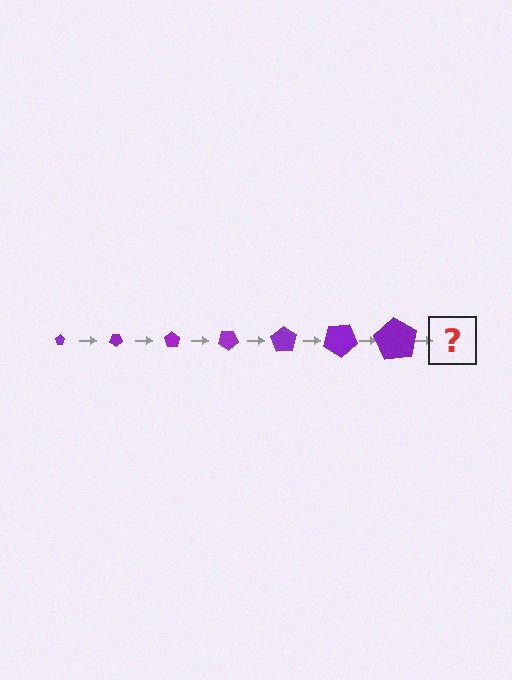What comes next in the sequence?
The next element should be a pentagon, larger than the previous one and rotated 245 degrees from the start.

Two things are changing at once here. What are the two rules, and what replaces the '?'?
The two rules are that the pentagon grows larger each step and it rotates 35 degrees each step. The '?' should be a pentagon, larger than the previous one and rotated 245 degrees from the start.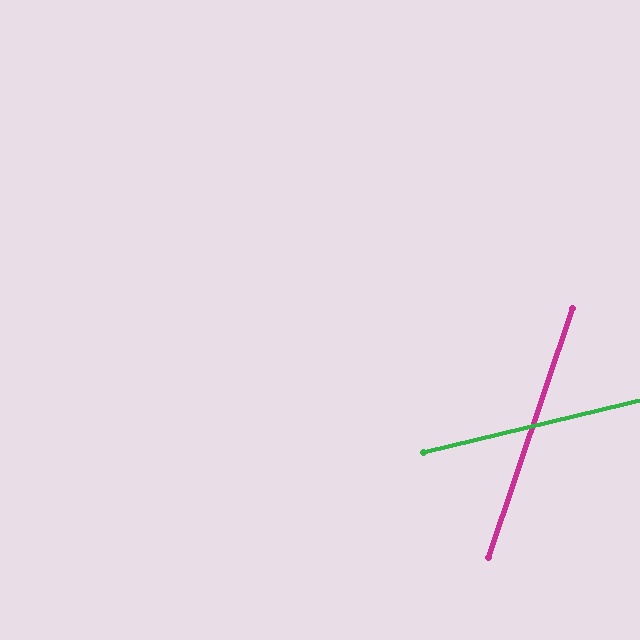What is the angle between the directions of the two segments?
Approximately 58 degrees.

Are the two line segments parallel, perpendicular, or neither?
Neither parallel nor perpendicular — they differ by about 58°.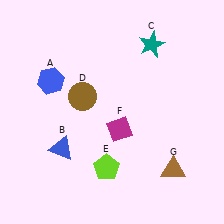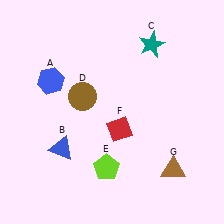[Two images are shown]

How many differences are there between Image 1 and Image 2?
There is 1 difference between the two images.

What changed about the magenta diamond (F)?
In Image 1, F is magenta. In Image 2, it changed to red.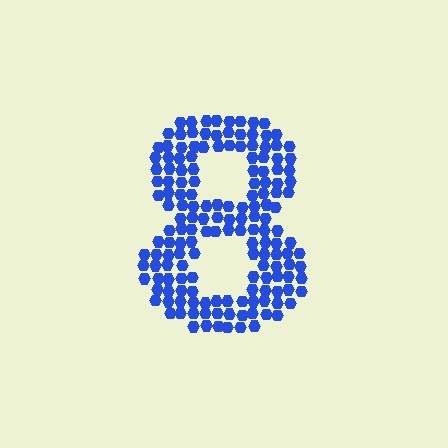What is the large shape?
The large shape is the digit 8.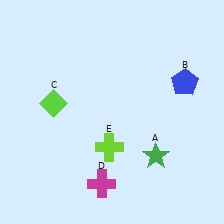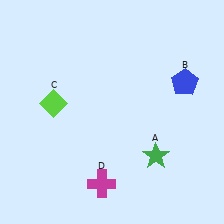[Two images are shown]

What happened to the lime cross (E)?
The lime cross (E) was removed in Image 2. It was in the bottom-left area of Image 1.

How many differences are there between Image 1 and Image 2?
There is 1 difference between the two images.